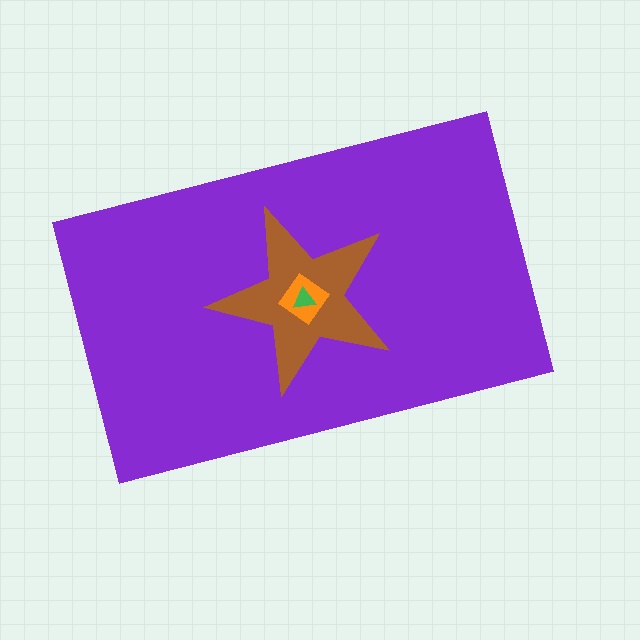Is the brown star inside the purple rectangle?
Yes.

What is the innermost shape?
The green triangle.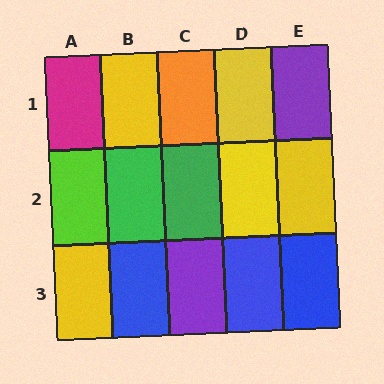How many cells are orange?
1 cell is orange.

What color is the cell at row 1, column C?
Orange.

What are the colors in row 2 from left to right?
Lime, green, green, yellow, yellow.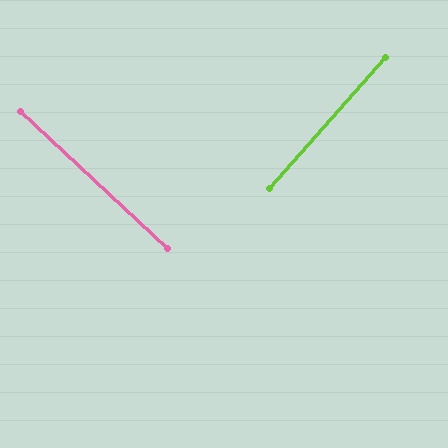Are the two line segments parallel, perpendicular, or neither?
Perpendicular — they meet at approximately 89°.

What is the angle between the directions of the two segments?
Approximately 89 degrees.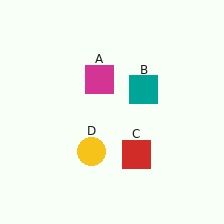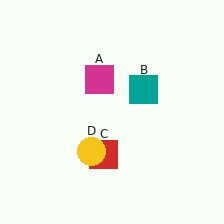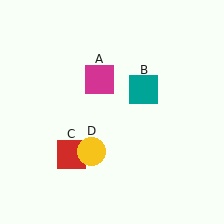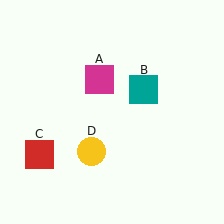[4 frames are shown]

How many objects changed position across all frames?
1 object changed position: red square (object C).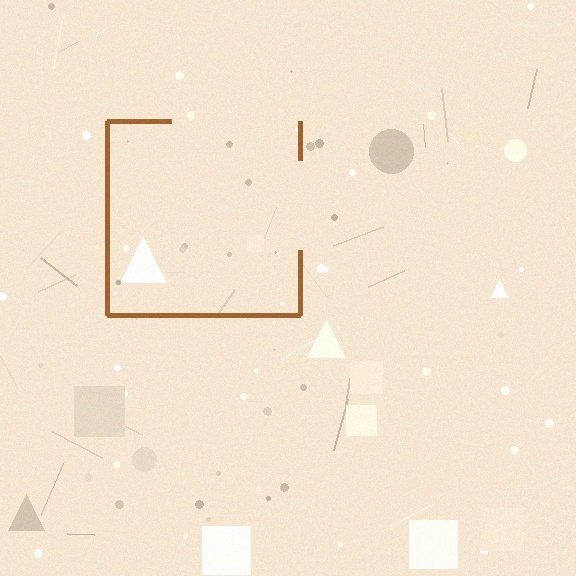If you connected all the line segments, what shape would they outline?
They would outline a square.